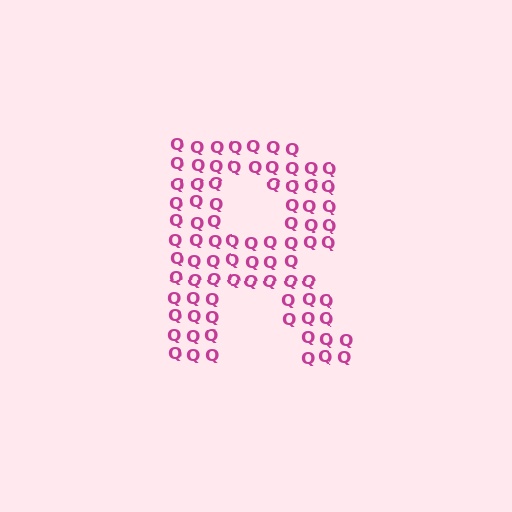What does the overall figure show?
The overall figure shows the letter R.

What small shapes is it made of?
It is made of small letter Q's.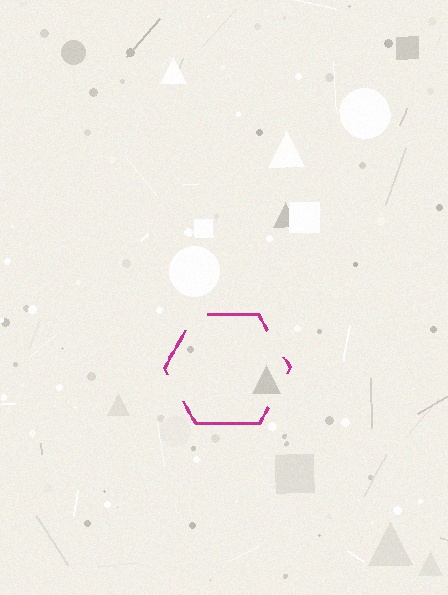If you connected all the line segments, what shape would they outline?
They would outline a hexagon.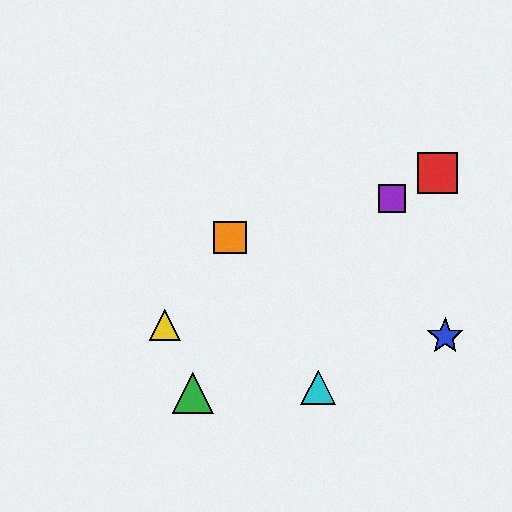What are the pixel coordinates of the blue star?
The blue star is at (445, 336).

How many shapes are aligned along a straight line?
3 shapes (the red square, the yellow triangle, the purple square) are aligned along a straight line.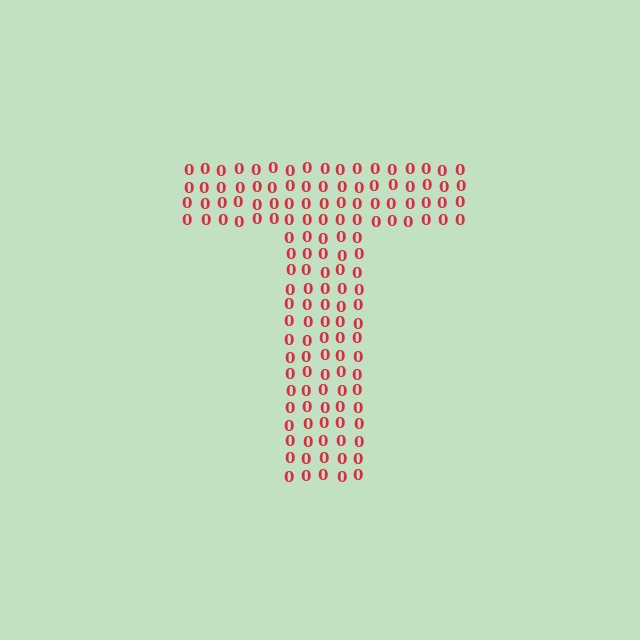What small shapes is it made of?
It is made of small digit 0's.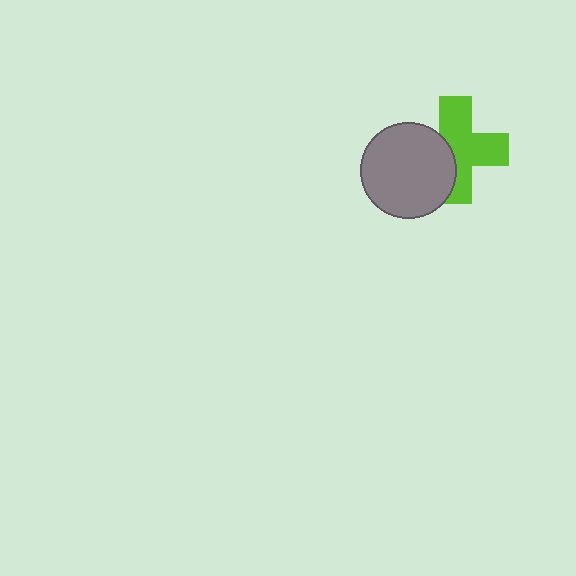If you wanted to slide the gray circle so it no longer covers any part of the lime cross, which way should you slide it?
Slide it left — that is the most direct way to separate the two shapes.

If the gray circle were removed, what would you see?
You would see the complete lime cross.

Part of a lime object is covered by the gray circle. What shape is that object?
It is a cross.